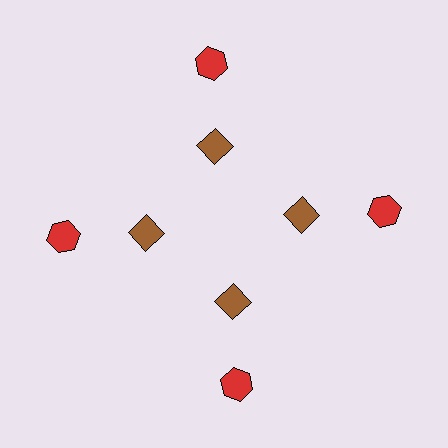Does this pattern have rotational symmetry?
Yes, this pattern has 4-fold rotational symmetry. It looks the same after rotating 90 degrees around the center.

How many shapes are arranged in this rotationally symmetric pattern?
There are 8 shapes, arranged in 4 groups of 2.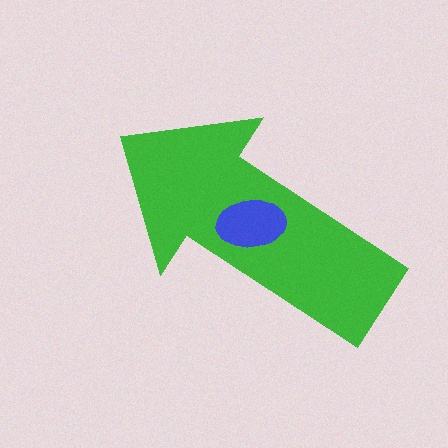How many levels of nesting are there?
2.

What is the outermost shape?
The green arrow.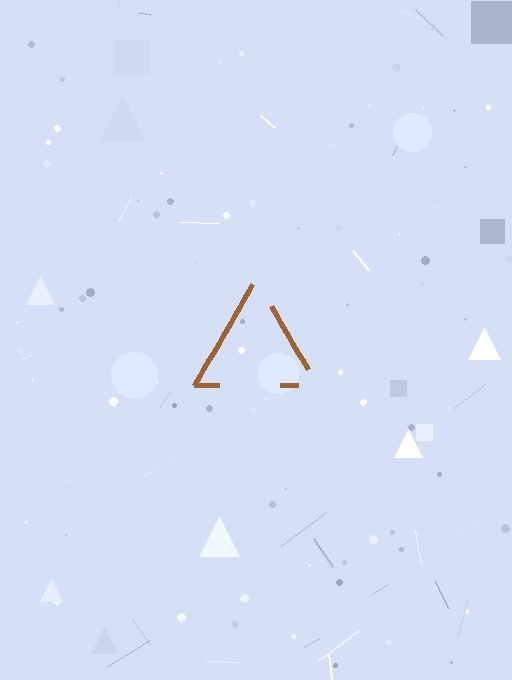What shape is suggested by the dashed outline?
The dashed outline suggests a triangle.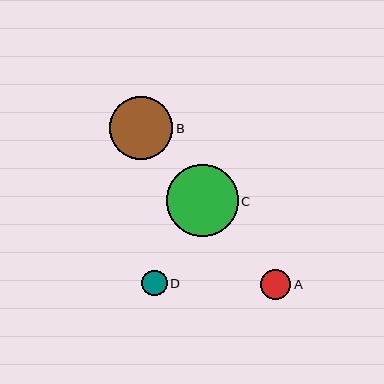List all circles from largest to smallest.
From largest to smallest: C, B, A, D.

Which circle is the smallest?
Circle D is the smallest with a size of approximately 26 pixels.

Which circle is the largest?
Circle C is the largest with a size of approximately 72 pixels.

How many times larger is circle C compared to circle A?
Circle C is approximately 2.3 times the size of circle A.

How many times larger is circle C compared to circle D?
Circle C is approximately 2.8 times the size of circle D.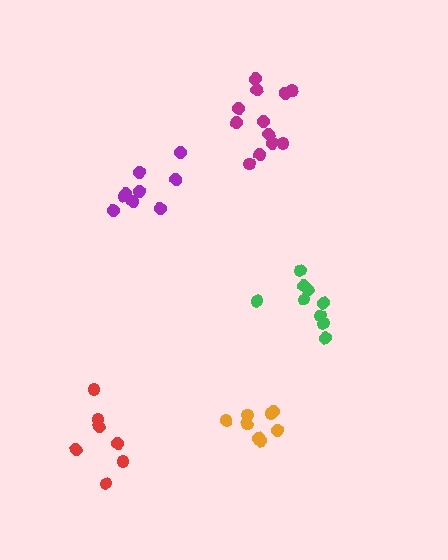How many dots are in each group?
Group 1: 12 dots, Group 2: 9 dots, Group 3: 8 dots, Group 4: 9 dots, Group 5: 7 dots (45 total).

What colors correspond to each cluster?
The clusters are colored: magenta, green, orange, purple, red.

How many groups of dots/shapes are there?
There are 5 groups.